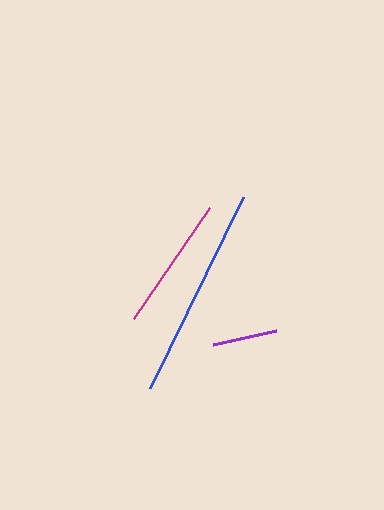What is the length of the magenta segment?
The magenta segment is approximately 134 pixels long.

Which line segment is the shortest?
The purple line is the shortest at approximately 64 pixels.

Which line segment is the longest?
The blue line is the longest at approximately 213 pixels.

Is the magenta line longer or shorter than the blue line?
The blue line is longer than the magenta line.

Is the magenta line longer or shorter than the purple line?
The magenta line is longer than the purple line.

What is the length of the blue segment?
The blue segment is approximately 213 pixels long.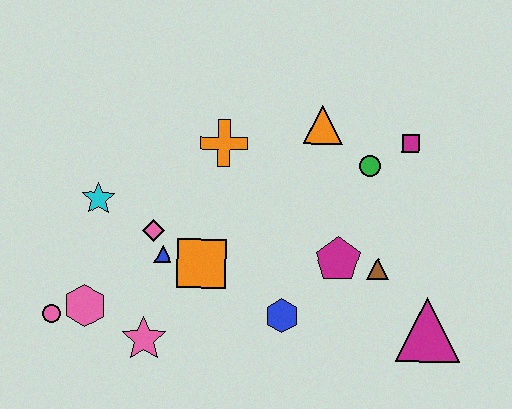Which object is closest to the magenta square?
The green circle is closest to the magenta square.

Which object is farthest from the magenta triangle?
The pink circle is farthest from the magenta triangle.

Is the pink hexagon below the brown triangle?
Yes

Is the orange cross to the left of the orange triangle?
Yes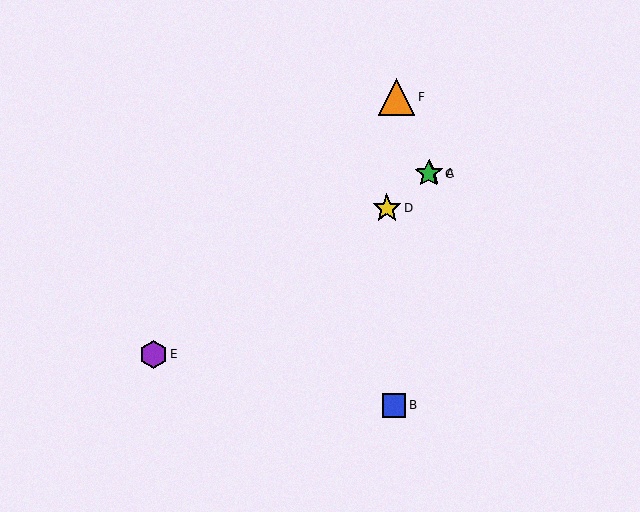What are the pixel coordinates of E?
Object E is at (153, 354).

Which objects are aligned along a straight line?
Objects A, C, D are aligned along a straight line.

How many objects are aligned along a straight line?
3 objects (A, C, D) are aligned along a straight line.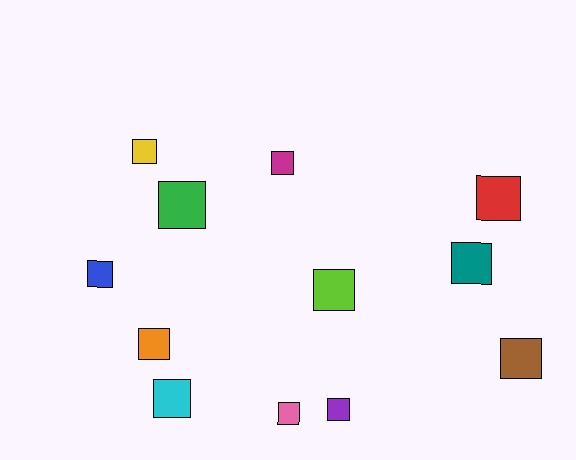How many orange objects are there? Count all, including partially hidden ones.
There is 1 orange object.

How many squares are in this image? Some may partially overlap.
There are 12 squares.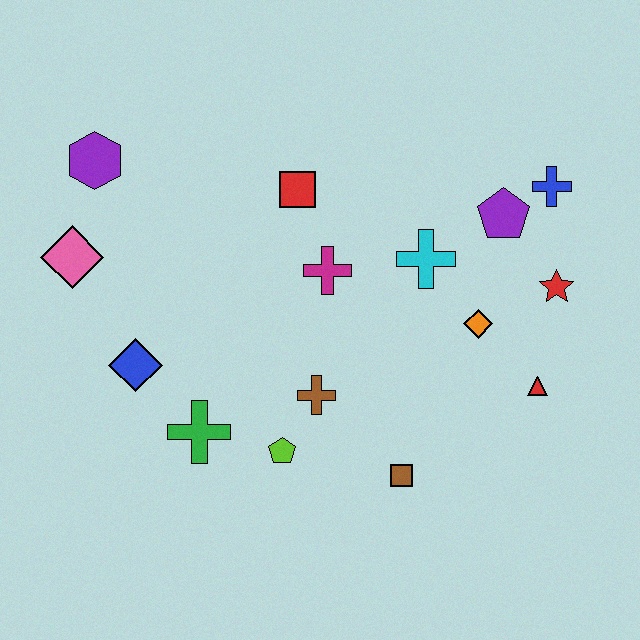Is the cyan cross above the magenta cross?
Yes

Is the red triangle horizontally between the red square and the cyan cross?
No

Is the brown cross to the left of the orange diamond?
Yes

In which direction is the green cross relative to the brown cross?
The green cross is to the left of the brown cross.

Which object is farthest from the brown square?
The purple hexagon is farthest from the brown square.